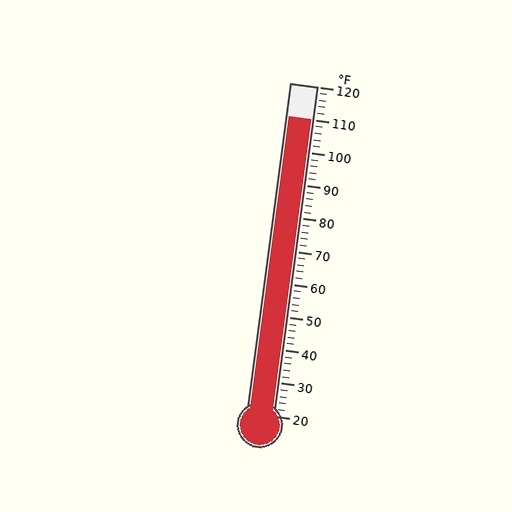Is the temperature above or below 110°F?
The temperature is at 110°F.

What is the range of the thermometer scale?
The thermometer scale ranges from 20°F to 120°F.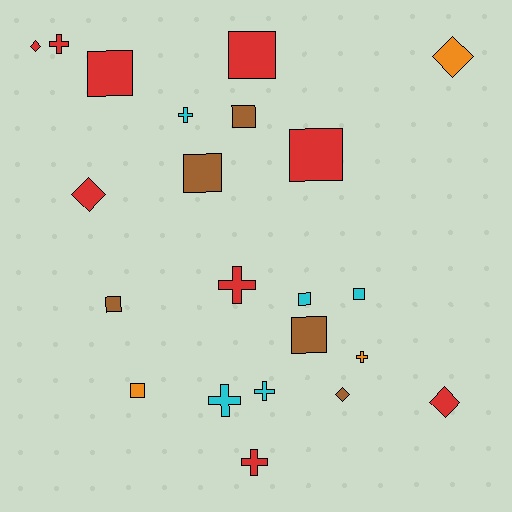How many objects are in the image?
There are 22 objects.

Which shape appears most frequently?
Square, with 10 objects.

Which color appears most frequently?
Red, with 9 objects.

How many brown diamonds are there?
There is 1 brown diamond.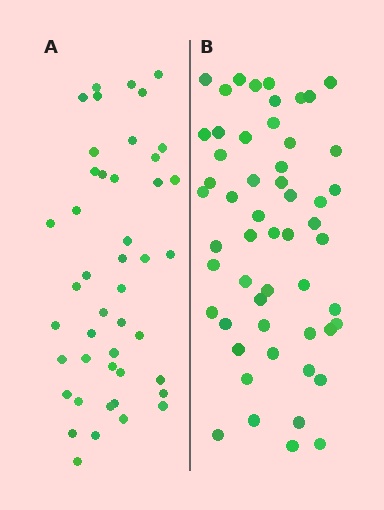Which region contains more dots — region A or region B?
Region B (the right region) has more dots.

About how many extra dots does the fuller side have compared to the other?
Region B has roughly 8 or so more dots than region A.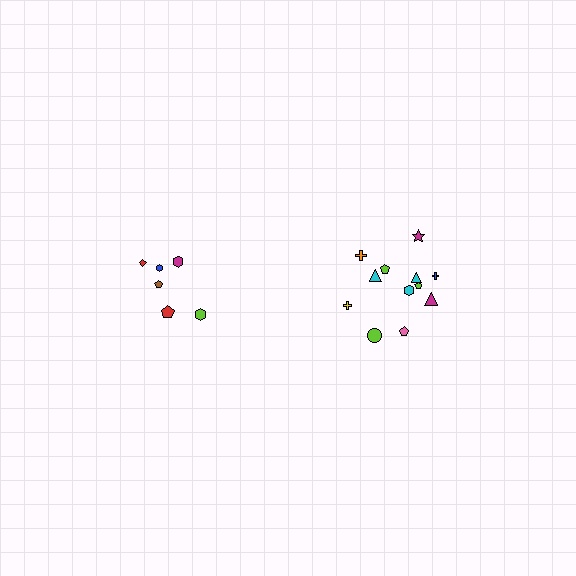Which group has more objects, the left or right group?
The right group.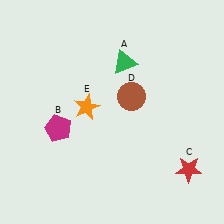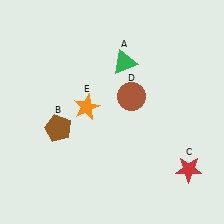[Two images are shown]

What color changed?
The pentagon (B) changed from magenta in Image 1 to brown in Image 2.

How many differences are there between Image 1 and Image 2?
There is 1 difference between the two images.